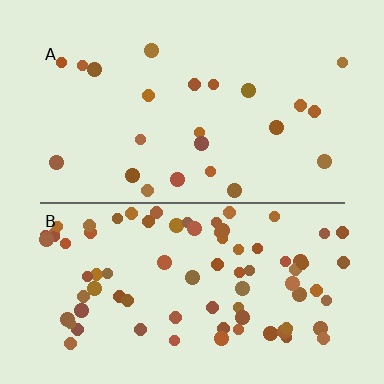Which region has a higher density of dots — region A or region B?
B (the bottom).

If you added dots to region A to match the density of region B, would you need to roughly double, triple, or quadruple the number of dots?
Approximately quadruple.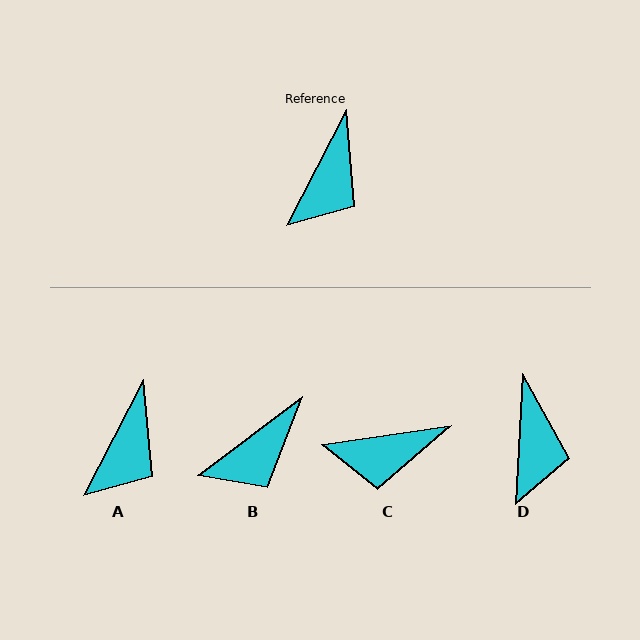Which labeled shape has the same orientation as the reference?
A.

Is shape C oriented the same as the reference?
No, it is off by about 54 degrees.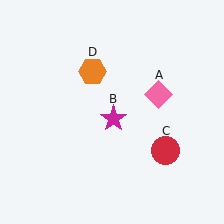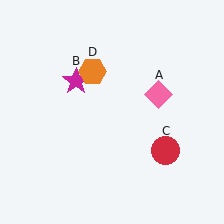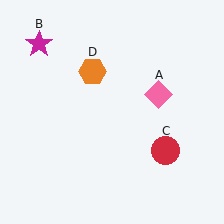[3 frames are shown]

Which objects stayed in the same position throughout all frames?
Pink diamond (object A) and red circle (object C) and orange hexagon (object D) remained stationary.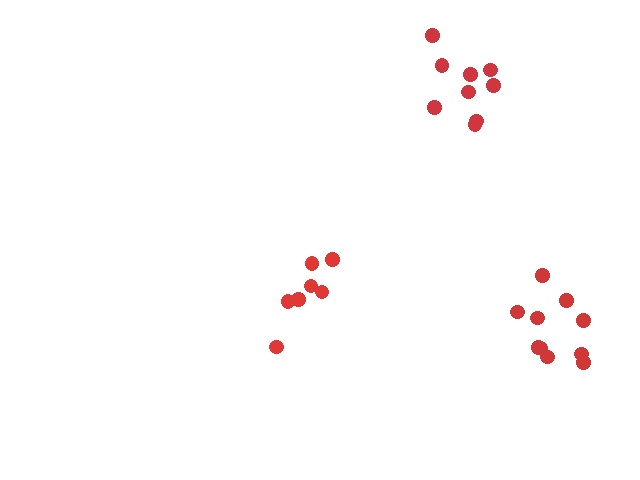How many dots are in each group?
Group 1: 9 dots, Group 2: 10 dots, Group 3: 7 dots (26 total).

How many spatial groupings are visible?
There are 3 spatial groupings.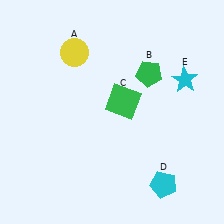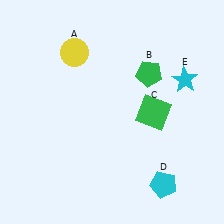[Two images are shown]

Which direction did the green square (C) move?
The green square (C) moved right.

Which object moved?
The green square (C) moved right.